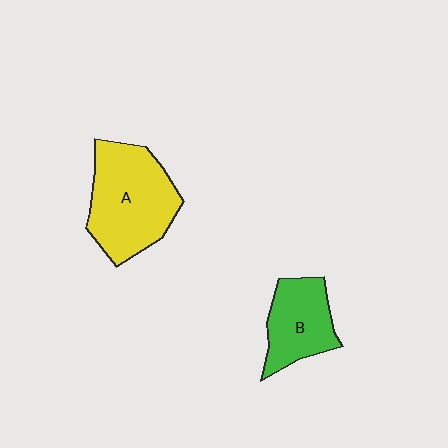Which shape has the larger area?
Shape A (yellow).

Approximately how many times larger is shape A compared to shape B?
Approximately 1.6 times.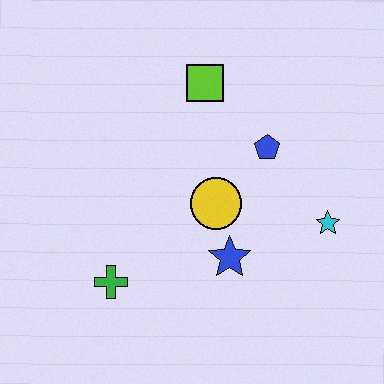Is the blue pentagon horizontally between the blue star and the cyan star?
Yes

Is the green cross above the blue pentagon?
No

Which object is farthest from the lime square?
The green cross is farthest from the lime square.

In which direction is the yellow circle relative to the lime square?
The yellow circle is below the lime square.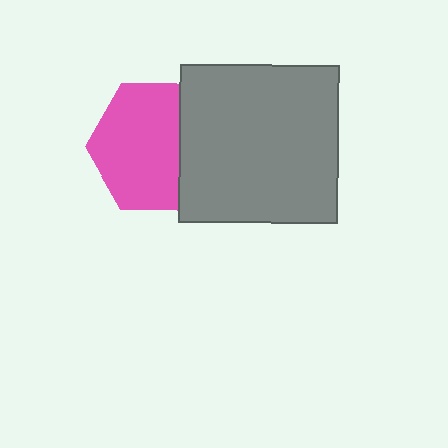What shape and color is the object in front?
The object in front is a gray square.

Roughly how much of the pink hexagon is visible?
Most of it is visible (roughly 69%).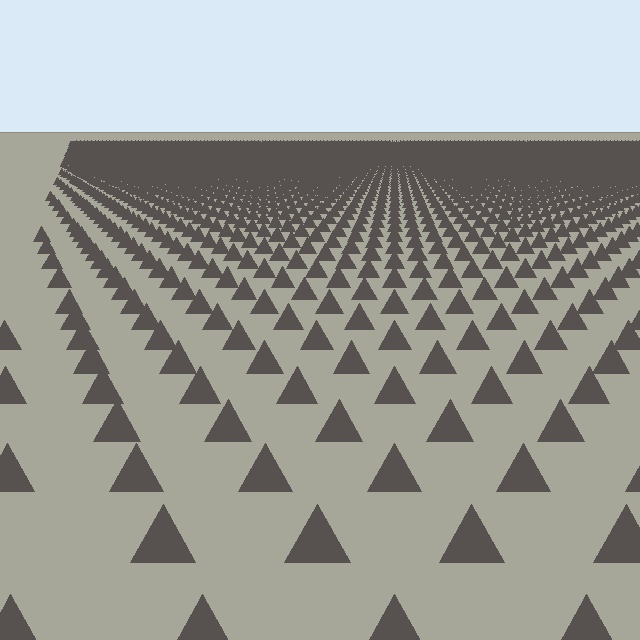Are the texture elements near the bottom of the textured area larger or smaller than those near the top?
Larger. Near the bottom, elements are closer to the viewer and appear at a bigger on-screen size.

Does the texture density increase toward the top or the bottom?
Density increases toward the top.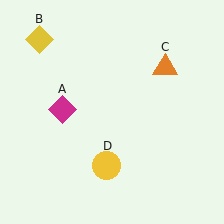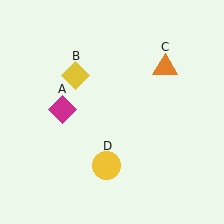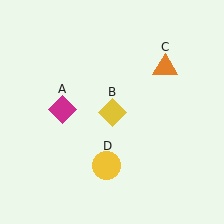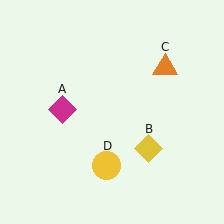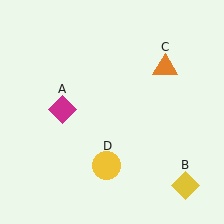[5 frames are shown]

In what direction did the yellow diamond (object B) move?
The yellow diamond (object B) moved down and to the right.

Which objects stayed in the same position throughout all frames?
Magenta diamond (object A) and orange triangle (object C) and yellow circle (object D) remained stationary.